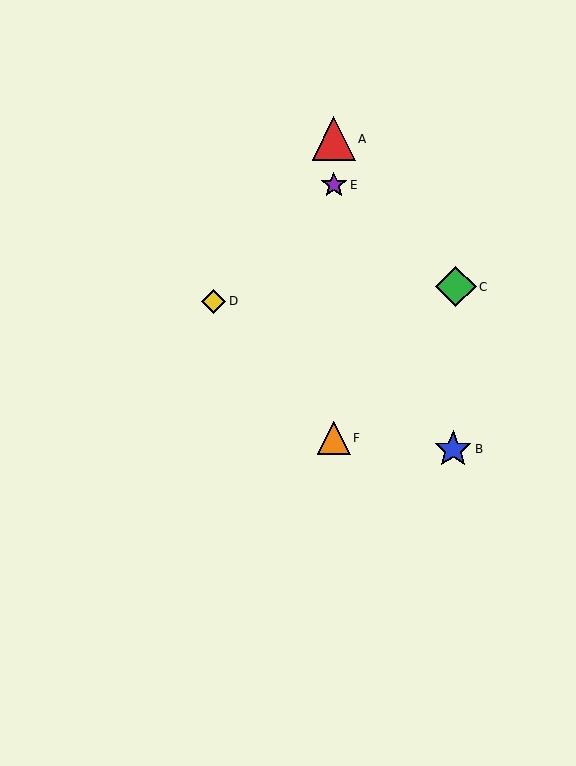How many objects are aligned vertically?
3 objects (A, E, F) are aligned vertically.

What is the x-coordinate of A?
Object A is at x≈334.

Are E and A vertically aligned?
Yes, both are at x≈334.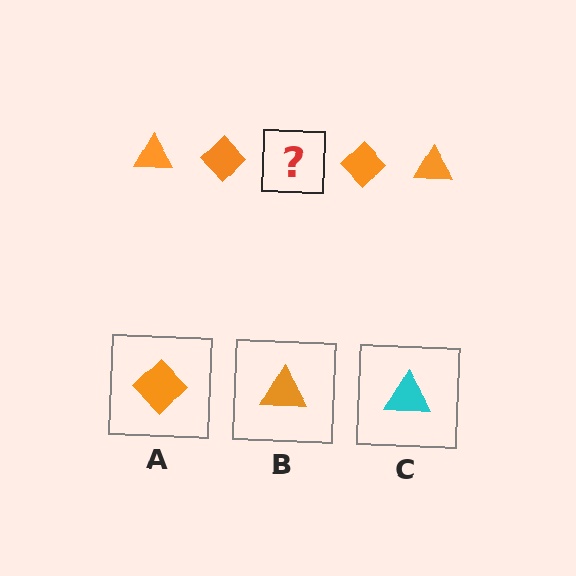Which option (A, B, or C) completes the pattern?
B.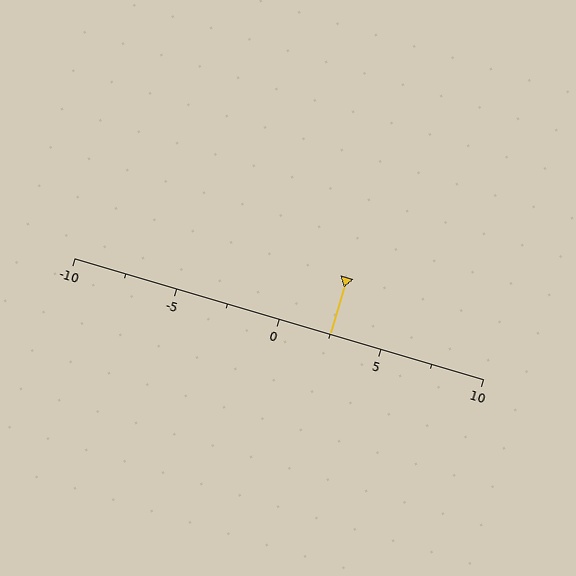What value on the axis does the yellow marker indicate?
The marker indicates approximately 2.5.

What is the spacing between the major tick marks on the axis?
The major ticks are spaced 5 apart.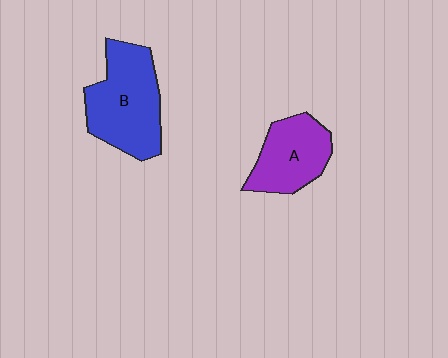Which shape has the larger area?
Shape B (blue).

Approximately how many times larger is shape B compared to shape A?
Approximately 1.4 times.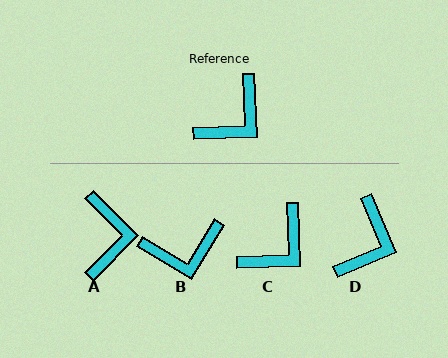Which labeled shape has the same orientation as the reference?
C.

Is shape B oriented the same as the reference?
No, it is off by about 33 degrees.